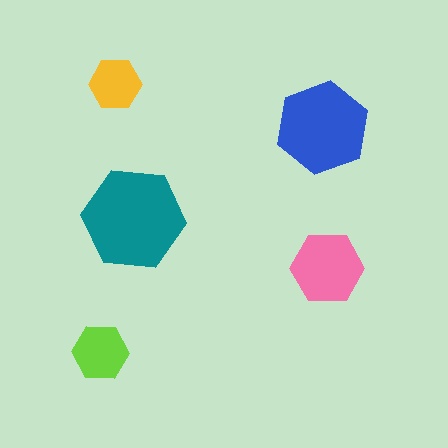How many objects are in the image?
There are 5 objects in the image.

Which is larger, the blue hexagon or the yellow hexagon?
The blue one.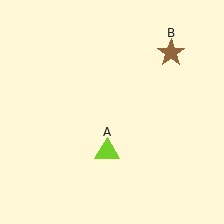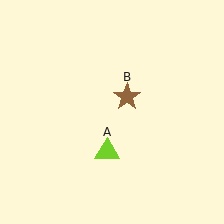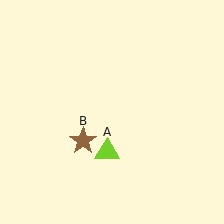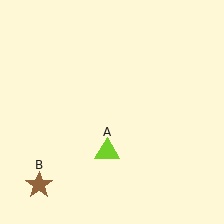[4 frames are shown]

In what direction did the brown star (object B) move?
The brown star (object B) moved down and to the left.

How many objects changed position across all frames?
1 object changed position: brown star (object B).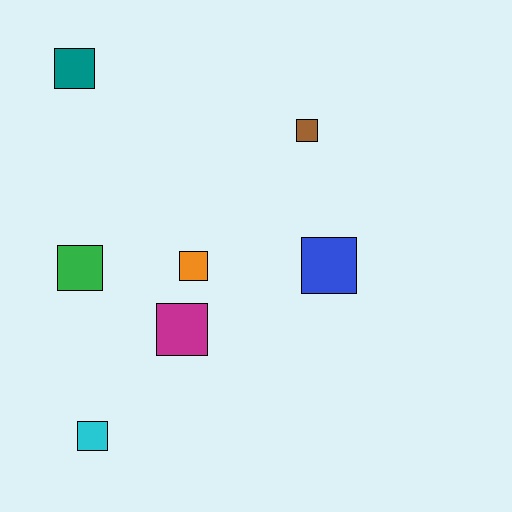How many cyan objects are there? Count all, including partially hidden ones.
There is 1 cyan object.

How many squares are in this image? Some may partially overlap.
There are 7 squares.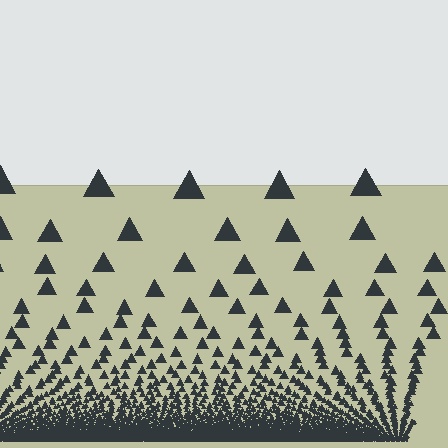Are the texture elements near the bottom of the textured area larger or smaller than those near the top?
Smaller. The gradient is inverted — elements near the bottom are smaller and denser.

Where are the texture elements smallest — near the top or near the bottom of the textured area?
Near the bottom.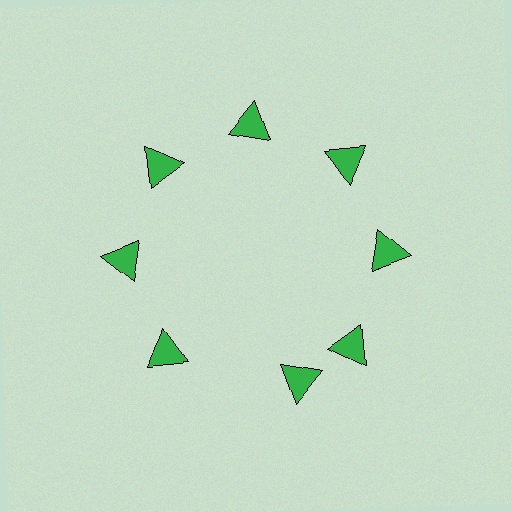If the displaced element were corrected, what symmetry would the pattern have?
It would have 8-fold rotational symmetry — the pattern would map onto itself every 45 degrees.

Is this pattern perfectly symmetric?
No. The 8 green triangles are arranged in a ring, but one element near the 6 o'clock position is rotated out of alignment along the ring, breaking the 8-fold rotational symmetry.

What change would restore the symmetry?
The symmetry would be restored by rotating it back into even spacing with its neighbors so that all 8 triangles sit at equal angles and equal distance from the center.